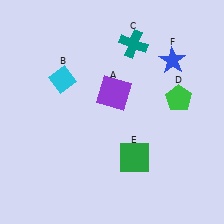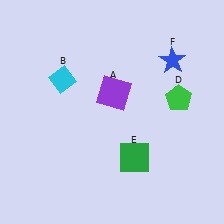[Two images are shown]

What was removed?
The teal cross (C) was removed in Image 2.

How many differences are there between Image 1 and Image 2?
There is 1 difference between the two images.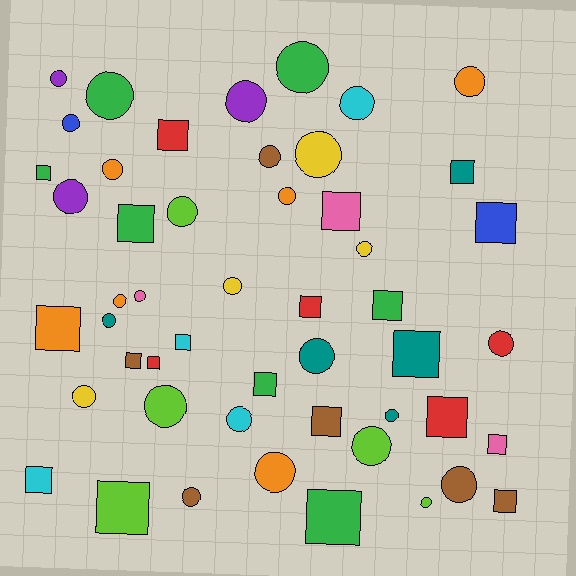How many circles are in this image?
There are 29 circles.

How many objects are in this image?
There are 50 objects.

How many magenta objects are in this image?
There are no magenta objects.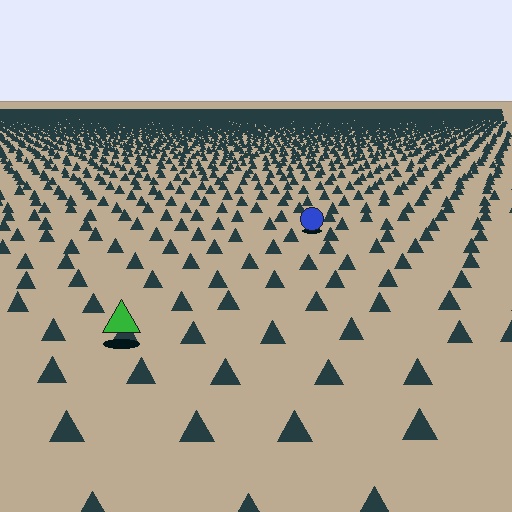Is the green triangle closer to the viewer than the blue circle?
Yes. The green triangle is closer — you can tell from the texture gradient: the ground texture is coarser near it.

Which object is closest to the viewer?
The green triangle is closest. The texture marks near it are larger and more spread out.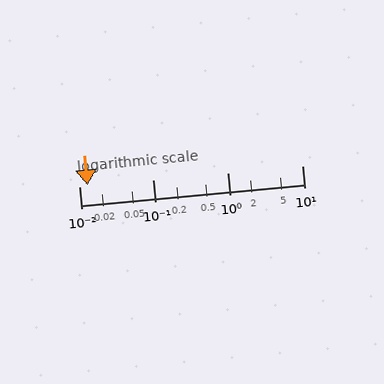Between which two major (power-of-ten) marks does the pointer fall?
The pointer is between 0.01 and 0.1.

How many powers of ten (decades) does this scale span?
The scale spans 3 decades, from 0.01 to 10.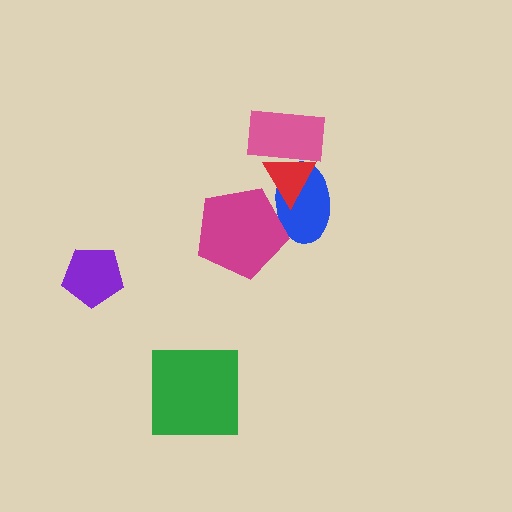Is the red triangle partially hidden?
Yes, it is partially covered by another shape.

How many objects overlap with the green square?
0 objects overlap with the green square.